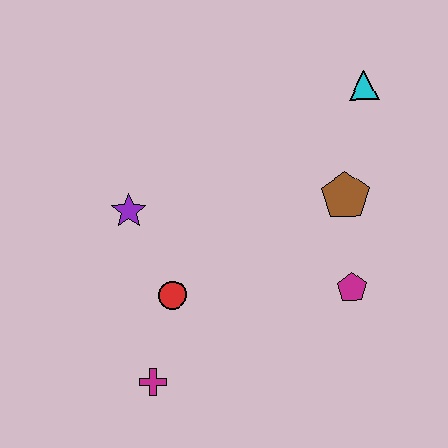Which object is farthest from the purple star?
The cyan triangle is farthest from the purple star.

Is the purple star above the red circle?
Yes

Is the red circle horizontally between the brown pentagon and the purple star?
Yes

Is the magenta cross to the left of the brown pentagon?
Yes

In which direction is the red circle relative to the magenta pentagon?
The red circle is to the left of the magenta pentagon.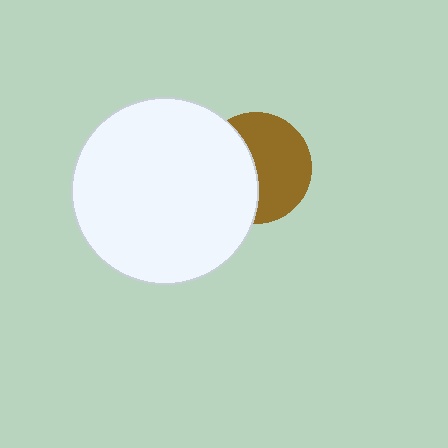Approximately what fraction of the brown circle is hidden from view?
Roughly 44% of the brown circle is hidden behind the white circle.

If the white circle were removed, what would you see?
You would see the complete brown circle.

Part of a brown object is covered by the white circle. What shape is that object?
It is a circle.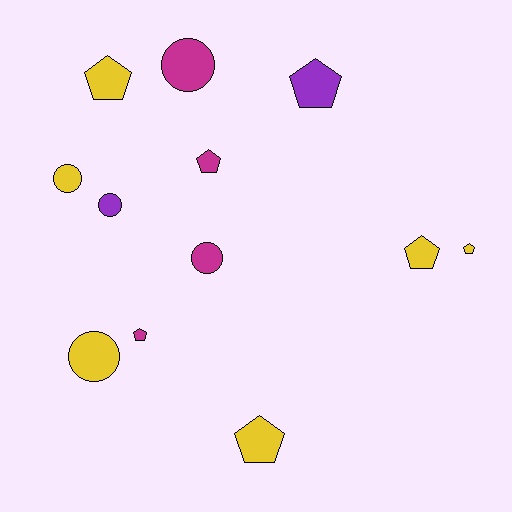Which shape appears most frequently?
Pentagon, with 7 objects.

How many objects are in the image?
There are 12 objects.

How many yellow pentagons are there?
There are 4 yellow pentagons.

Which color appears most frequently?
Yellow, with 6 objects.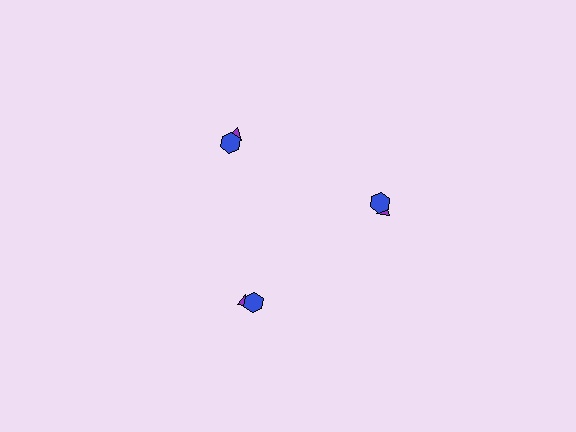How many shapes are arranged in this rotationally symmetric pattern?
There are 6 shapes, arranged in 3 groups of 2.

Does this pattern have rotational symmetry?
Yes, this pattern has 3-fold rotational symmetry. It looks the same after rotating 120 degrees around the center.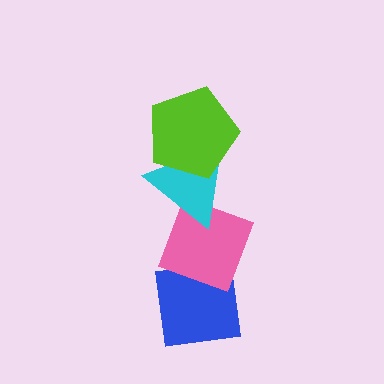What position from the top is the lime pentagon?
The lime pentagon is 1st from the top.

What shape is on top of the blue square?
The pink diamond is on top of the blue square.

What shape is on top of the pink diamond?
The cyan triangle is on top of the pink diamond.